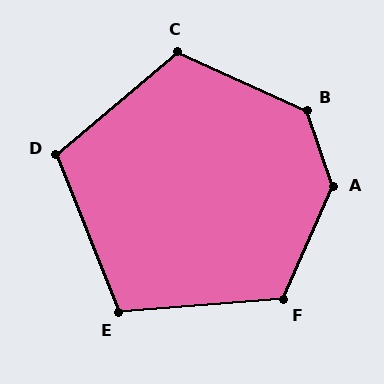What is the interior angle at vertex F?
Approximately 118 degrees (obtuse).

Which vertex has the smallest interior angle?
E, at approximately 107 degrees.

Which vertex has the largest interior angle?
A, at approximately 138 degrees.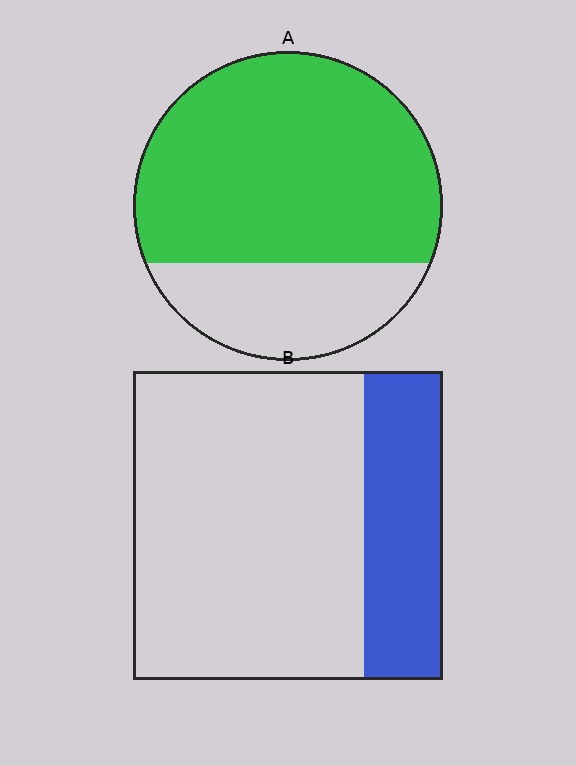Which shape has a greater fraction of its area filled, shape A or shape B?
Shape A.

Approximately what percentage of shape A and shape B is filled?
A is approximately 75% and B is approximately 25%.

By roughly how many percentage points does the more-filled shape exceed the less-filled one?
By roughly 45 percentage points (A over B).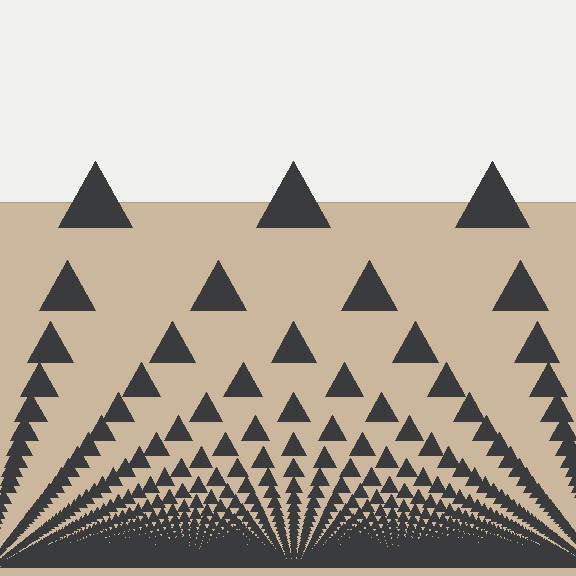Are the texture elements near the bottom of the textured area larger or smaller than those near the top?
Smaller. The gradient is inverted — elements near the bottom are smaller and denser.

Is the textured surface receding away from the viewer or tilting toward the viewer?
The surface appears to tilt toward the viewer. Texture elements get larger and sparser toward the top.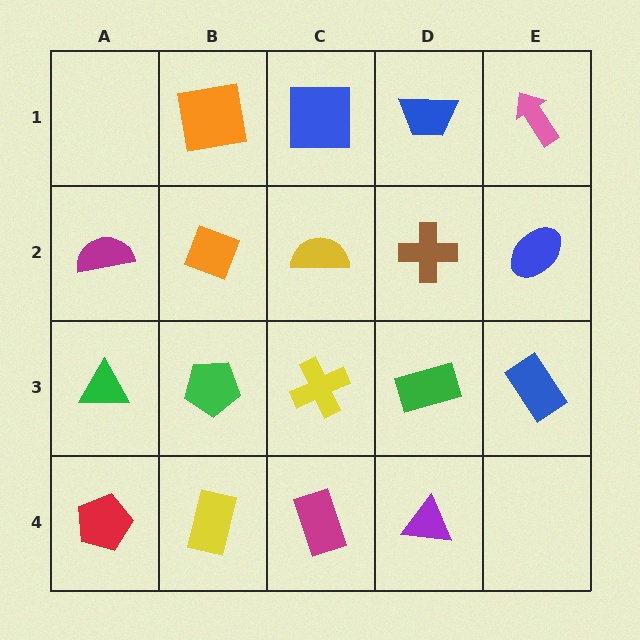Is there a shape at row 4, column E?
No, that cell is empty.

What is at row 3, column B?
A green pentagon.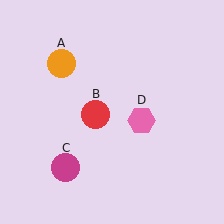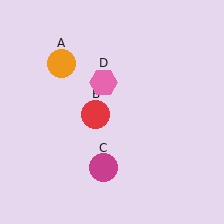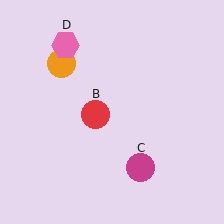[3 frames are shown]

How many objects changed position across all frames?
2 objects changed position: magenta circle (object C), pink hexagon (object D).